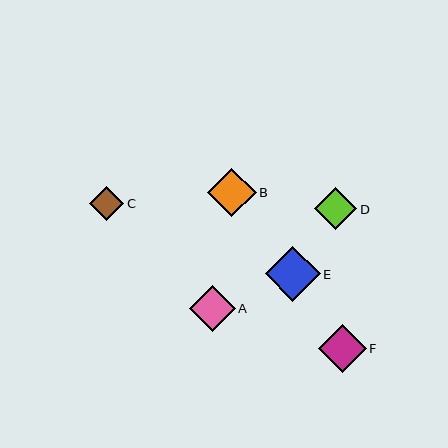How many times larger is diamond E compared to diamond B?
Diamond E is approximately 1.1 times the size of diamond B.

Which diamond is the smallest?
Diamond C is the smallest with a size of approximately 34 pixels.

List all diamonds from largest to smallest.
From largest to smallest: E, B, F, A, D, C.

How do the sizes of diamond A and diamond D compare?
Diamond A and diamond D are approximately the same size.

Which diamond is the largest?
Diamond E is the largest with a size of approximately 55 pixels.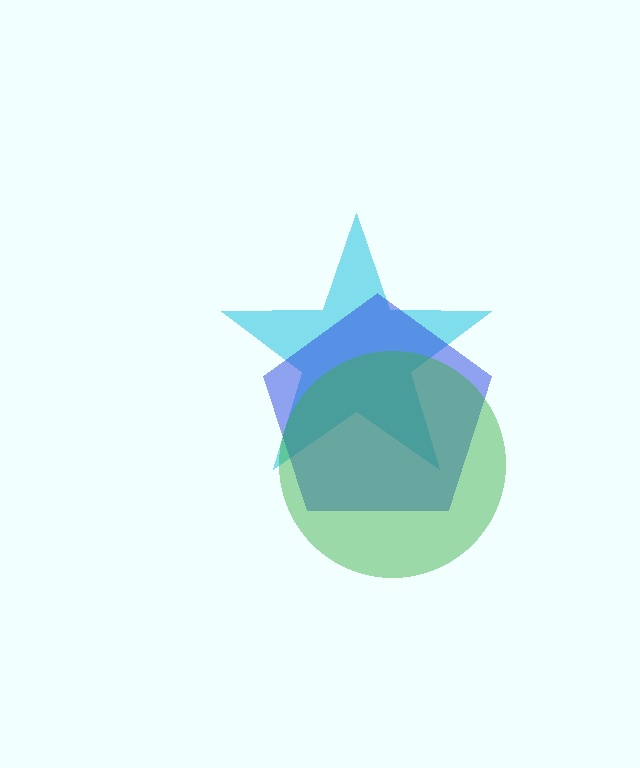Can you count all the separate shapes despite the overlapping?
Yes, there are 3 separate shapes.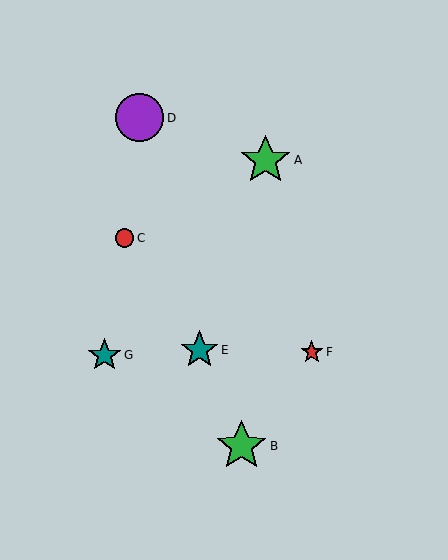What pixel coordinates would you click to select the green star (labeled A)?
Click at (266, 160) to select the green star A.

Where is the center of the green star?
The center of the green star is at (241, 446).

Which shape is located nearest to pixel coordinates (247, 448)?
The green star (labeled B) at (241, 446) is nearest to that location.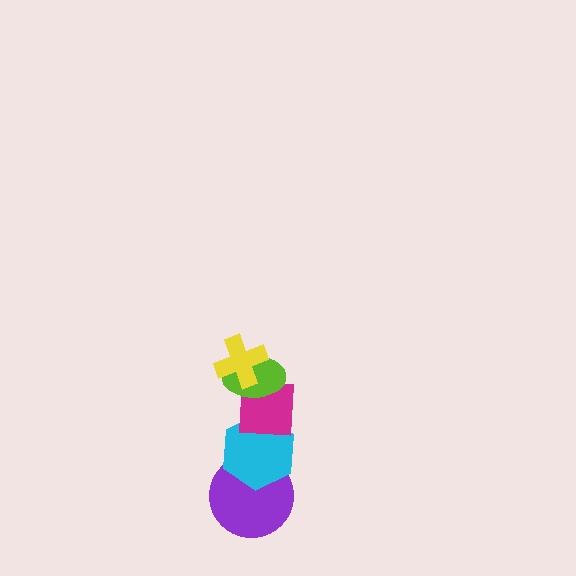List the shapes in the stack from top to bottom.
From top to bottom: the yellow cross, the lime ellipse, the magenta square, the cyan hexagon, the purple circle.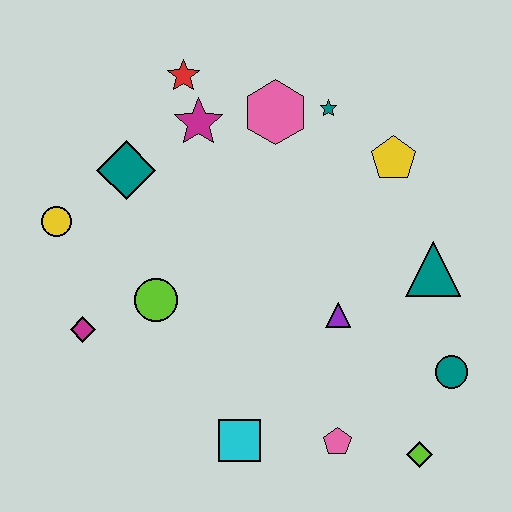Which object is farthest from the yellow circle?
The lime diamond is farthest from the yellow circle.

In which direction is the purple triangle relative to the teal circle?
The purple triangle is to the left of the teal circle.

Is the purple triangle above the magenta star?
No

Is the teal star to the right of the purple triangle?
No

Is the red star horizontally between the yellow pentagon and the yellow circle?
Yes